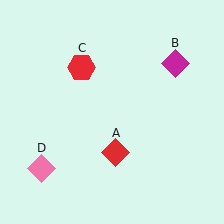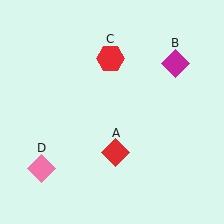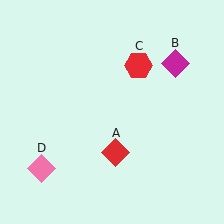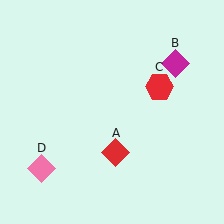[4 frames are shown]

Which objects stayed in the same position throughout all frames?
Red diamond (object A) and magenta diamond (object B) and pink diamond (object D) remained stationary.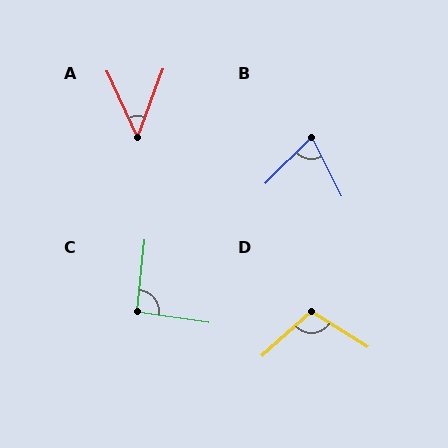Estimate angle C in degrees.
Approximately 93 degrees.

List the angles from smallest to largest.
A (45°), B (72°), C (93°), D (106°).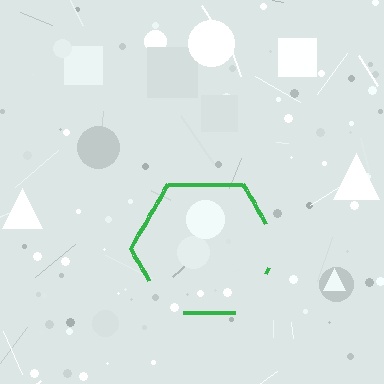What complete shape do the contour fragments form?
The contour fragments form a hexagon.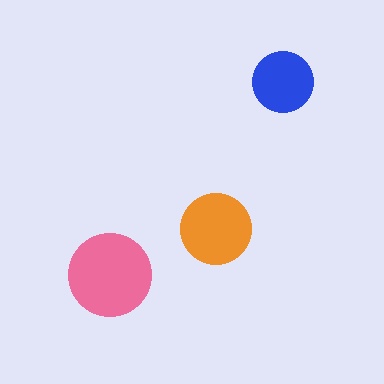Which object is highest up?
The blue circle is topmost.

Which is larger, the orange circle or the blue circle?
The orange one.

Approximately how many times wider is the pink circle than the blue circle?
About 1.5 times wider.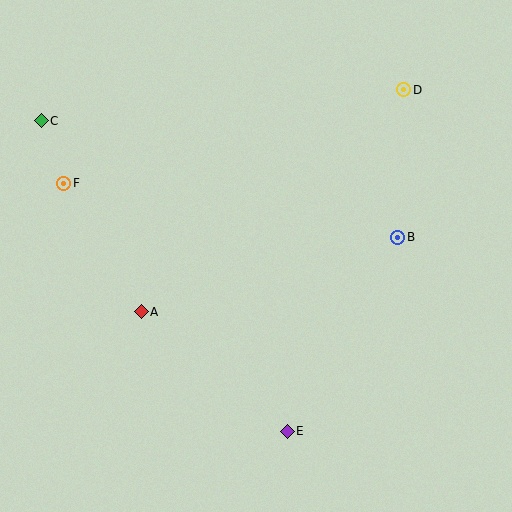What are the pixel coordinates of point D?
Point D is at (404, 90).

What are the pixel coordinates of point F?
Point F is at (64, 183).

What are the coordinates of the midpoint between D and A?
The midpoint between D and A is at (273, 201).